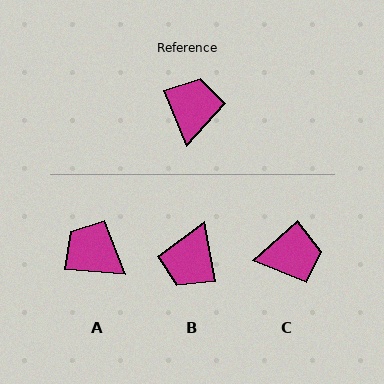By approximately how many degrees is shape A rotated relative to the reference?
Approximately 63 degrees counter-clockwise.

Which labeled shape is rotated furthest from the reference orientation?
B, about 167 degrees away.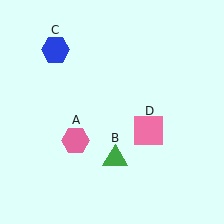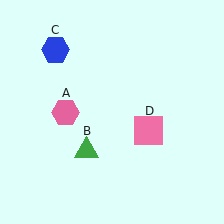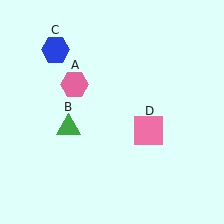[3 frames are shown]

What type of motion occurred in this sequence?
The pink hexagon (object A), green triangle (object B) rotated clockwise around the center of the scene.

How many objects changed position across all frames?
2 objects changed position: pink hexagon (object A), green triangle (object B).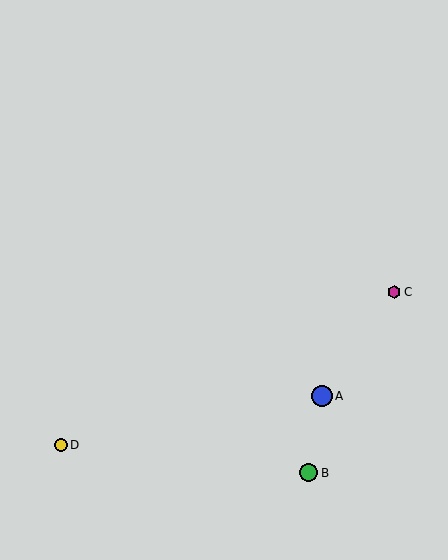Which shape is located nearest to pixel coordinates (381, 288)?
The magenta hexagon (labeled C) at (394, 292) is nearest to that location.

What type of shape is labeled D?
Shape D is a yellow circle.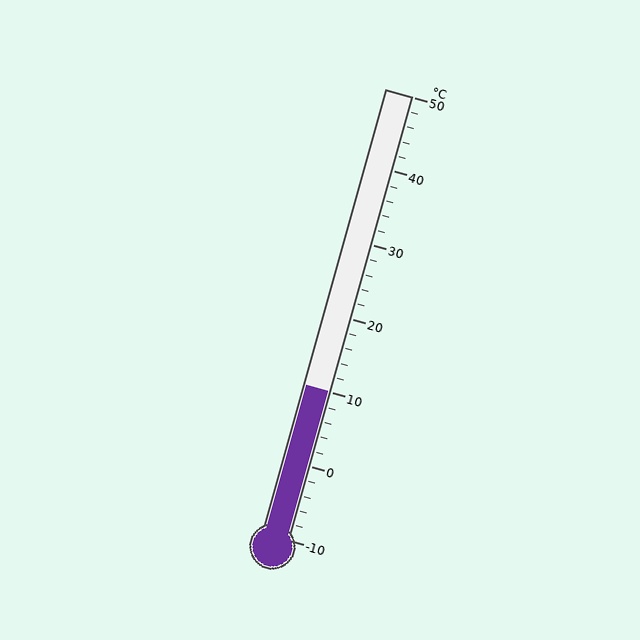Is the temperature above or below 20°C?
The temperature is below 20°C.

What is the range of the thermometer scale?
The thermometer scale ranges from -10°C to 50°C.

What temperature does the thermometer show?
The thermometer shows approximately 10°C.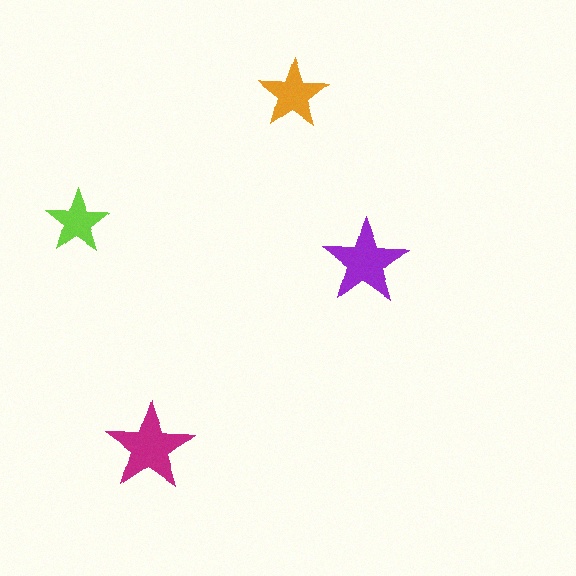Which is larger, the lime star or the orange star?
The orange one.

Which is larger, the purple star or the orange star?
The purple one.